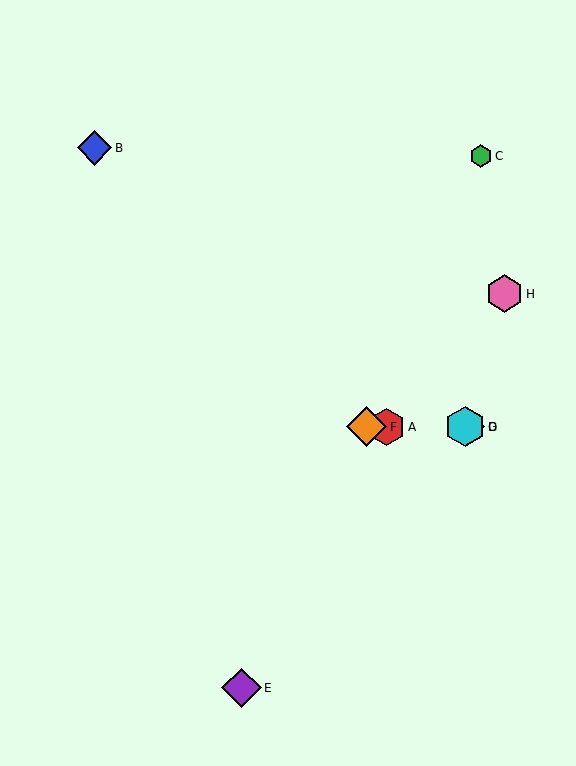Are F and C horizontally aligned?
No, F is at y≈427 and C is at y≈156.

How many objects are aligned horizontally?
4 objects (A, D, F, G) are aligned horizontally.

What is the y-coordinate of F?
Object F is at y≈427.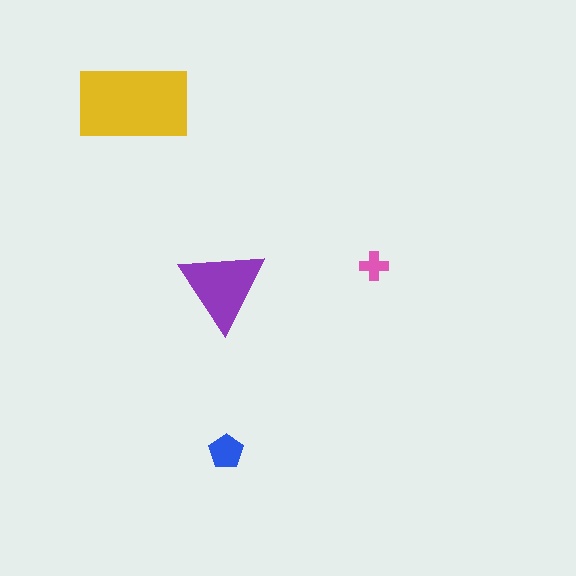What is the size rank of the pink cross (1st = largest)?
4th.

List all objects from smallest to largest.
The pink cross, the blue pentagon, the purple triangle, the yellow rectangle.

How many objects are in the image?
There are 4 objects in the image.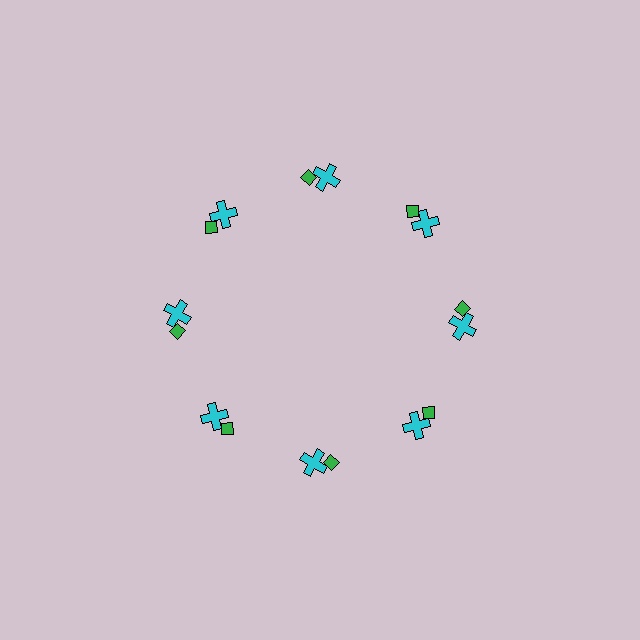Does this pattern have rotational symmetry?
Yes, this pattern has 8-fold rotational symmetry. It looks the same after rotating 45 degrees around the center.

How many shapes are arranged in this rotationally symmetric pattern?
There are 16 shapes, arranged in 8 groups of 2.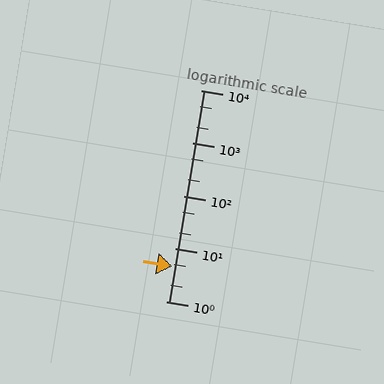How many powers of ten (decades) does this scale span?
The scale spans 4 decades, from 1 to 10000.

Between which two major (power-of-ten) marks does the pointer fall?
The pointer is between 1 and 10.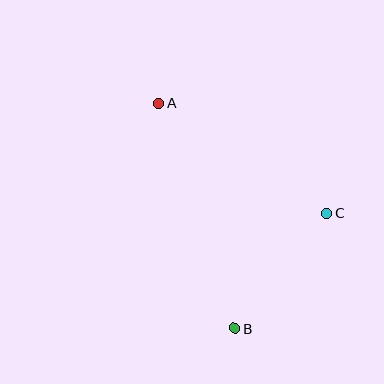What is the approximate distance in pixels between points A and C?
The distance between A and C is approximately 201 pixels.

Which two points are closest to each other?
Points B and C are closest to each other.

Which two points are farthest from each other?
Points A and B are farthest from each other.